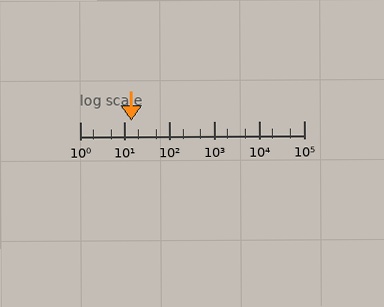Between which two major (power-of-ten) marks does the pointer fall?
The pointer is between 10 and 100.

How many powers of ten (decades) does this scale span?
The scale spans 5 decades, from 1 to 100000.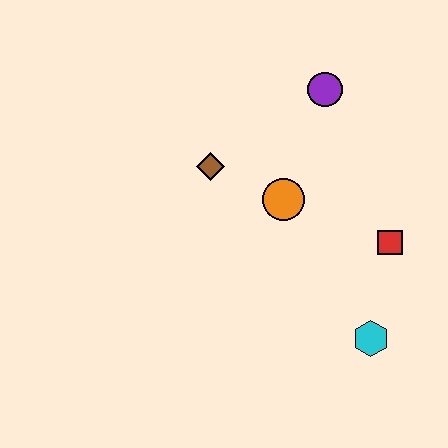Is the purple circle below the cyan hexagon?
No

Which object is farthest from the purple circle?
The cyan hexagon is farthest from the purple circle.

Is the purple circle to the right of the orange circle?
Yes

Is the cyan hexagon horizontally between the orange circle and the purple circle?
No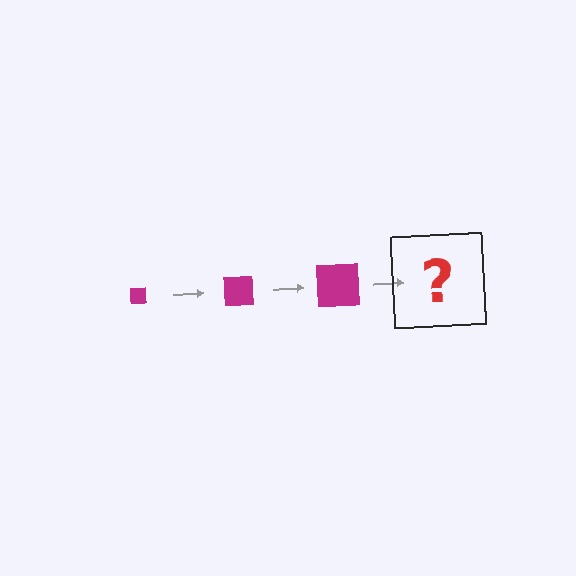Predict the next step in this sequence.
The next step is a magenta square, larger than the previous one.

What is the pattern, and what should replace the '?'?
The pattern is that the square gets progressively larger each step. The '?' should be a magenta square, larger than the previous one.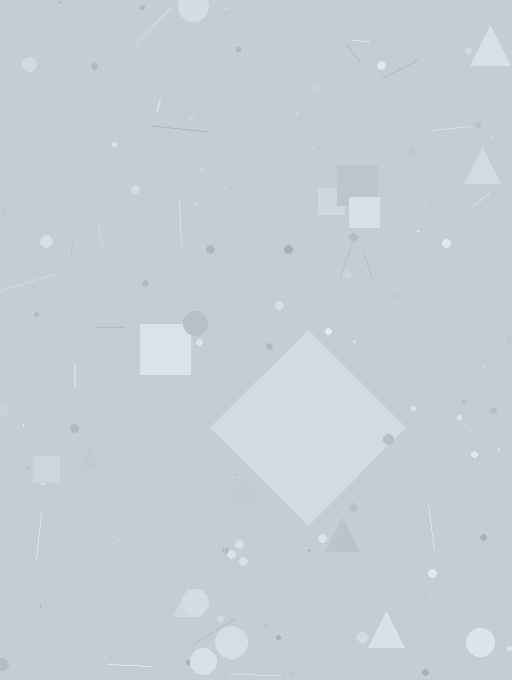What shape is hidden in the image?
A diamond is hidden in the image.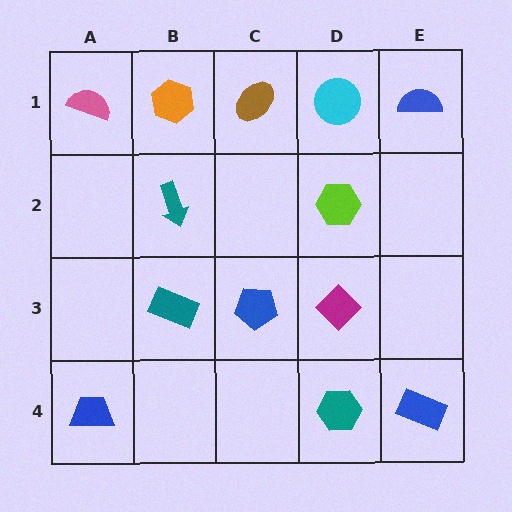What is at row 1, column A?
A pink semicircle.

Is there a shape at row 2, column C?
No, that cell is empty.